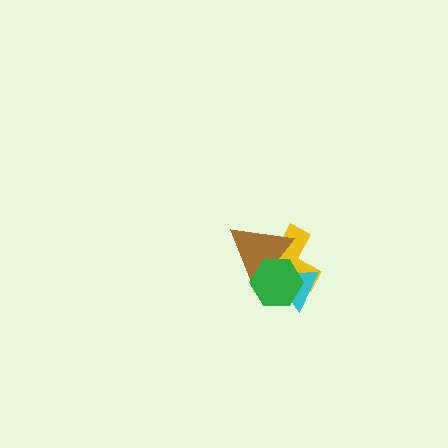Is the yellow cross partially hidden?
Yes, it is partially covered by another shape.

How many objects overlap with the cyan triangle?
3 objects overlap with the cyan triangle.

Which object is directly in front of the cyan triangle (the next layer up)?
The brown triangle is directly in front of the cyan triangle.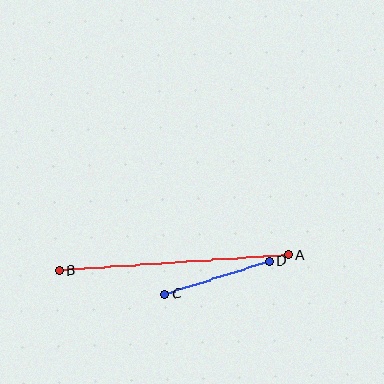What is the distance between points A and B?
The distance is approximately 229 pixels.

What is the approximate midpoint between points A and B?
The midpoint is at approximately (174, 263) pixels.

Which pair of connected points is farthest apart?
Points A and B are farthest apart.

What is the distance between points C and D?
The distance is approximately 110 pixels.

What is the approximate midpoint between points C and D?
The midpoint is at approximately (217, 277) pixels.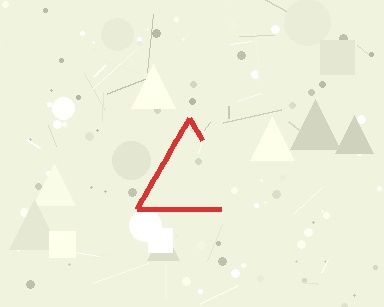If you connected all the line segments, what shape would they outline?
They would outline a triangle.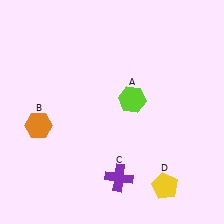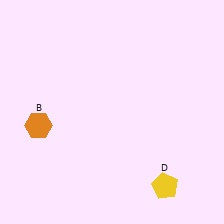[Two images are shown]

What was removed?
The purple cross (C), the lime hexagon (A) were removed in Image 2.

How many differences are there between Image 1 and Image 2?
There are 2 differences between the two images.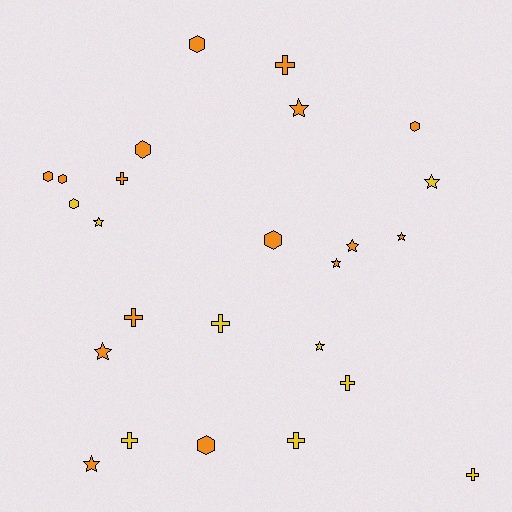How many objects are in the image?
There are 25 objects.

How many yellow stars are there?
There are 3 yellow stars.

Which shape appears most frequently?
Star, with 9 objects.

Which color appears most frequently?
Orange, with 16 objects.